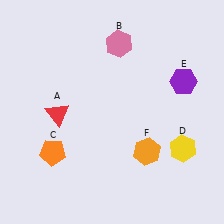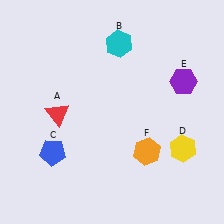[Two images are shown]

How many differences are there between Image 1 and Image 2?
There are 2 differences between the two images.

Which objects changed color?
B changed from pink to cyan. C changed from orange to blue.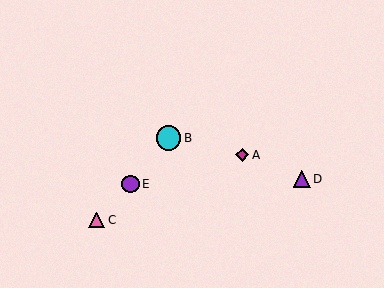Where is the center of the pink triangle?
The center of the pink triangle is at (97, 220).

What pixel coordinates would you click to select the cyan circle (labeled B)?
Click at (169, 138) to select the cyan circle B.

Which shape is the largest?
The cyan circle (labeled B) is the largest.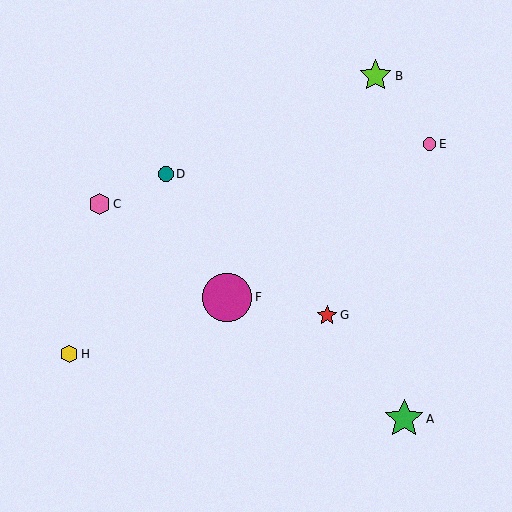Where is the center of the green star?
The center of the green star is at (404, 419).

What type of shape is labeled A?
Shape A is a green star.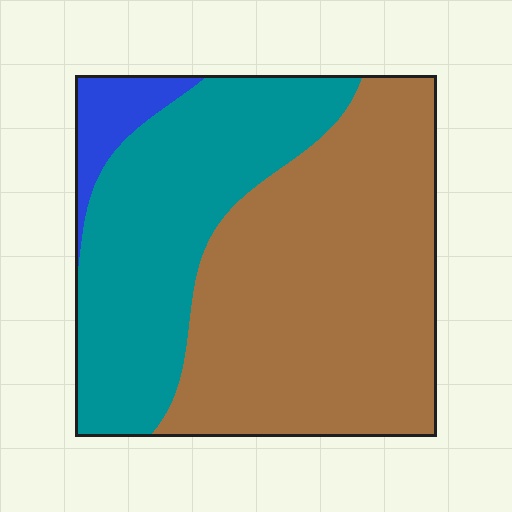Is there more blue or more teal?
Teal.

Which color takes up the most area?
Brown, at roughly 55%.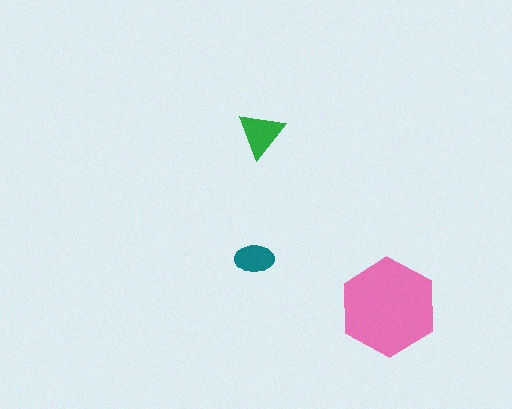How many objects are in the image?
There are 3 objects in the image.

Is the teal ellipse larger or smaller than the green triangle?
Smaller.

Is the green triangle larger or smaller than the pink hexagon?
Smaller.